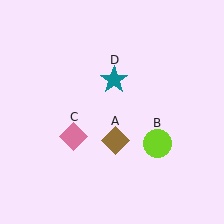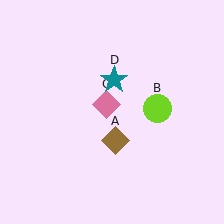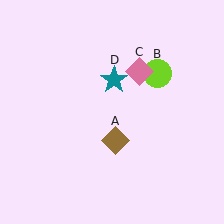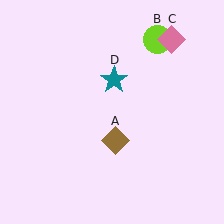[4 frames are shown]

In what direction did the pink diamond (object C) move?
The pink diamond (object C) moved up and to the right.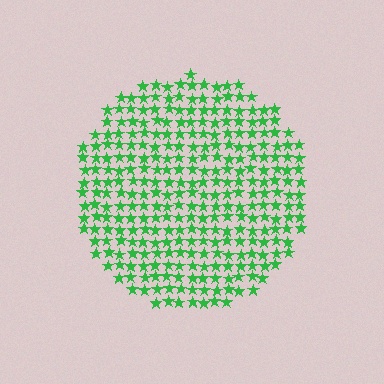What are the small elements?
The small elements are stars.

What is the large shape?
The large shape is a circle.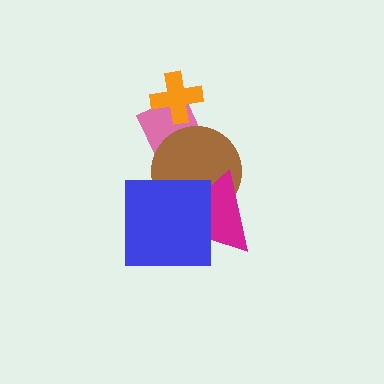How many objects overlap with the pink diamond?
2 objects overlap with the pink diamond.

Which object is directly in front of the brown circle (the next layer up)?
The magenta triangle is directly in front of the brown circle.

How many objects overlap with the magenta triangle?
2 objects overlap with the magenta triangle.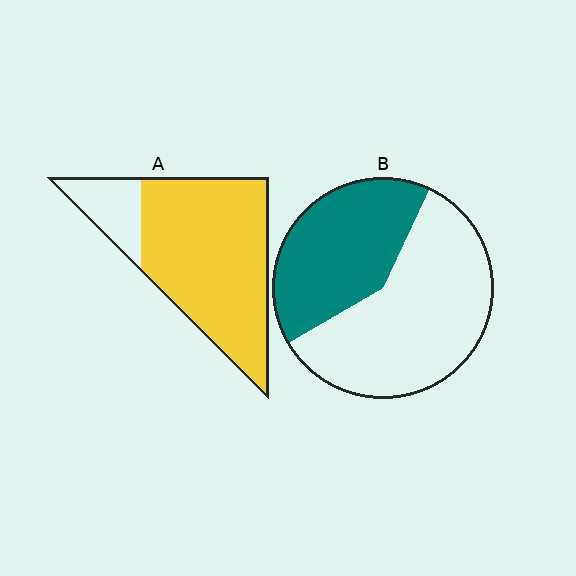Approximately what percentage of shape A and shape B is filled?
A is approximately 80% and B is approximately 40%.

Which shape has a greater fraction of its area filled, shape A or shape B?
Shape A.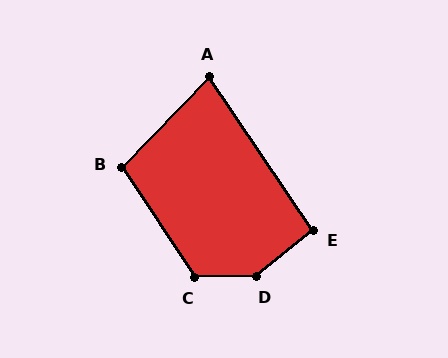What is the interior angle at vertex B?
Approximately 102 degrees (obtuse).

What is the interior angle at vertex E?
Approximately 95 degrees (obtuse).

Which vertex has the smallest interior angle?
A, at approximately 78 degrees.